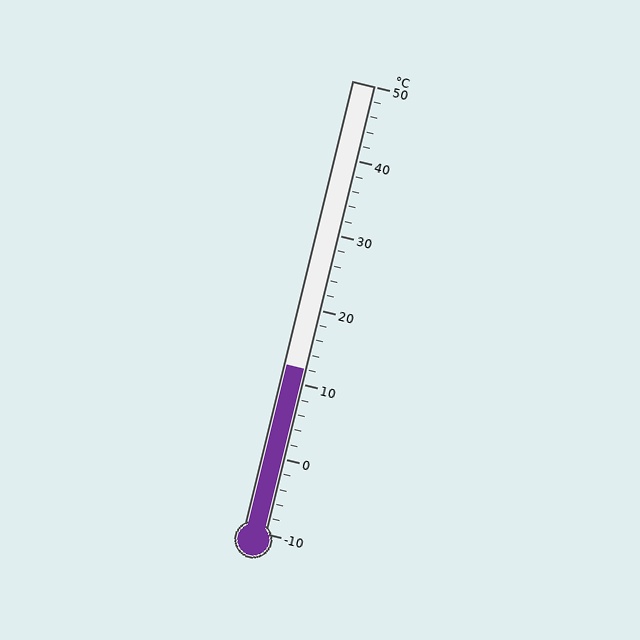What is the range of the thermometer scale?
The thermometer scale ranges from -10°C to 50°C.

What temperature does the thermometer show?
The thermometer shows approximately 12°C.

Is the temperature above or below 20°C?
The temperature is below 20°C.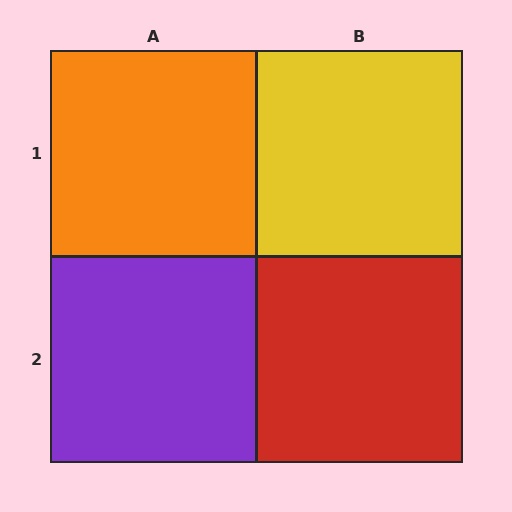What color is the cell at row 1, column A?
Orange.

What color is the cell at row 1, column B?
Yellow.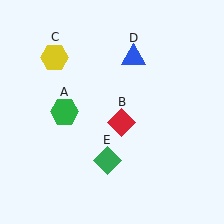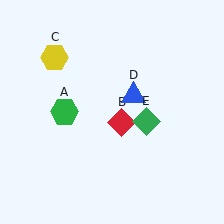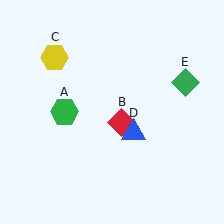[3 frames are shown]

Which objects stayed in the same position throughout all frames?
Green hexagon (object A) and red diamond (object B) and yellow hexagon (object C) remained stationary.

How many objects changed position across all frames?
2 objects changed position: blue triangle (object D), green diamond (object E).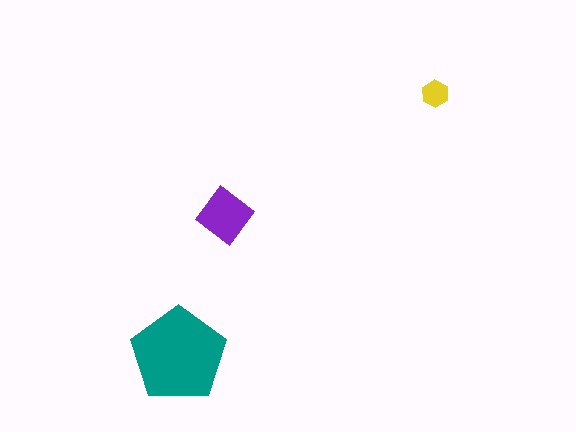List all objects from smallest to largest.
The yellow hexagon, the purple diamond, the teal pentagon.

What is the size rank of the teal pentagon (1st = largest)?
1st.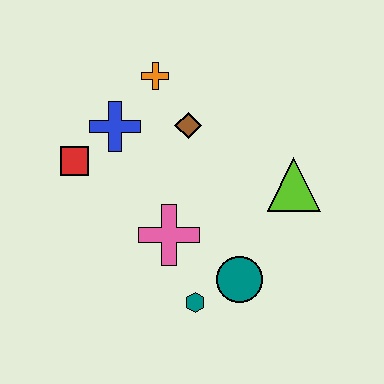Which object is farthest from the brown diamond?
The teal hexagon is farthest from the brown diamond.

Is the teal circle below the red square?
Yes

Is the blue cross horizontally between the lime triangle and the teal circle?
No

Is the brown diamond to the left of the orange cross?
No